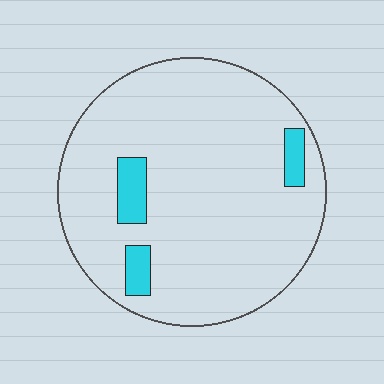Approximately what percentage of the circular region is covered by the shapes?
Approximately 10%.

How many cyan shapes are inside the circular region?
3.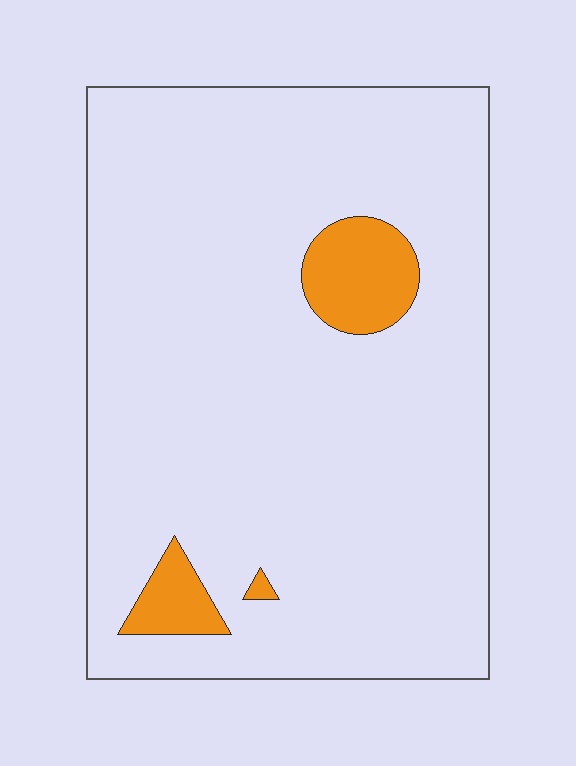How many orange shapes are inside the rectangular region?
3.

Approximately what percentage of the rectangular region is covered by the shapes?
Approximately 5%.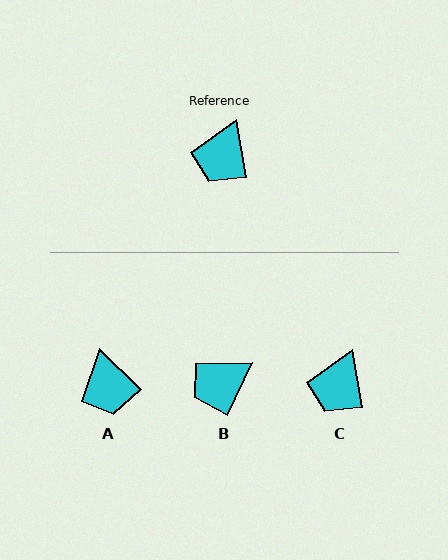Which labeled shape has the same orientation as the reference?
C.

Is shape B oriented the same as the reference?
No, it is off by about 35 degrees.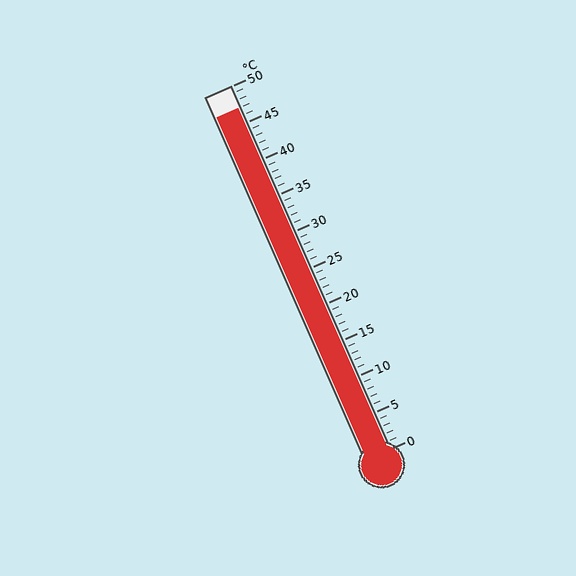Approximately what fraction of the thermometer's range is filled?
The thermometer is filled to approximately 95% of its range.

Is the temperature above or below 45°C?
The temperature is above 45°C.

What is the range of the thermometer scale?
The thermometer scale ranges from 0°C to 50°C.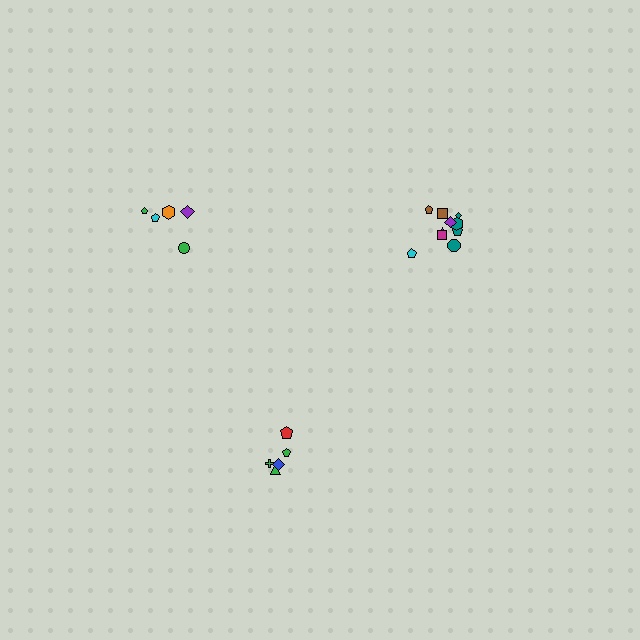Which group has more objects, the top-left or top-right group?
The top-right group.